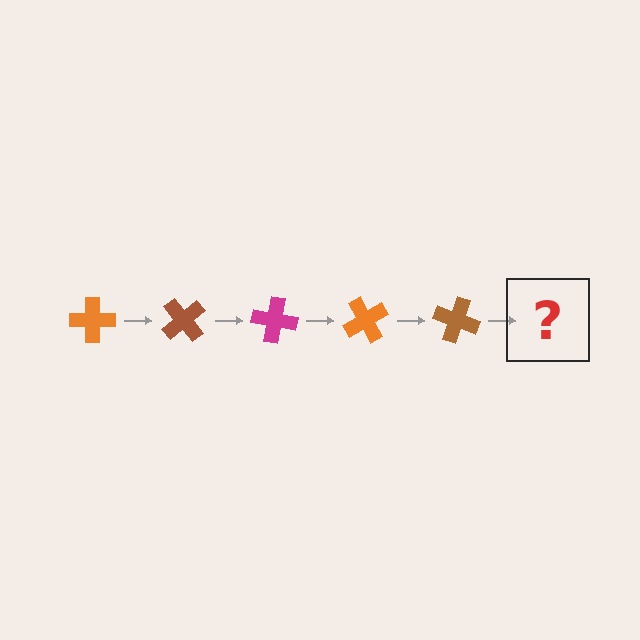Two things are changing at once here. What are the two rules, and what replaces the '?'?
The two rules are that it rotates 50 degrees each step and the color cycles through orange, brown, and magenta. The '?' should be a magenta cross, rotated 250 degrees from the start.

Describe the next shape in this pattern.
It should be a magenta cross, rotated 250 degrees from the start.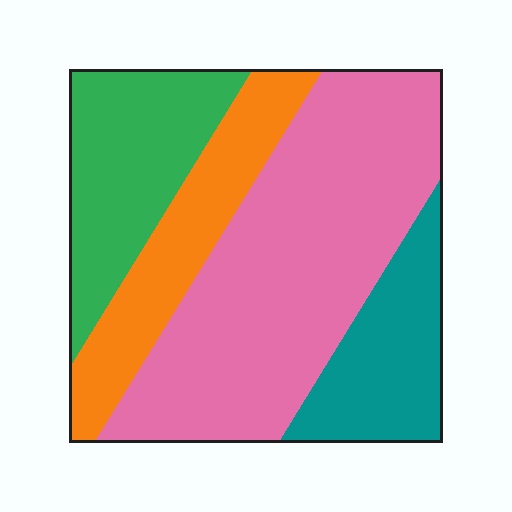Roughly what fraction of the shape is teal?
Teal takes up less than a sixth of the shape.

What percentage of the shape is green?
Green covers 20% of the shape.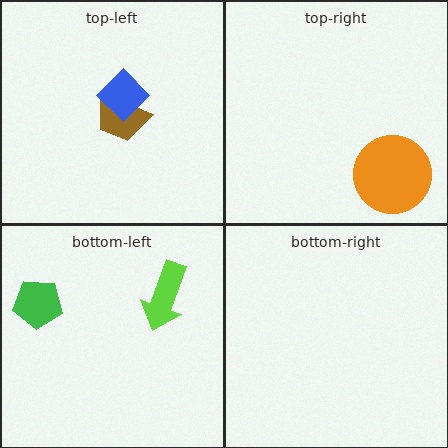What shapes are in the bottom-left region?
The green pentagon, the lime arrow.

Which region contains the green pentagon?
The bottom-left region.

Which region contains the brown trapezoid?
The top-left region.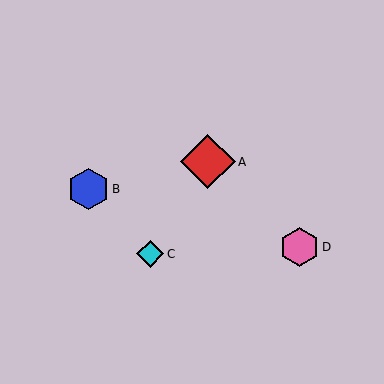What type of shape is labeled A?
Shape A is a red diamond.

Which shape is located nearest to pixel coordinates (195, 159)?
The red diamond (labeled A) at (208, 162) is nearest to that location.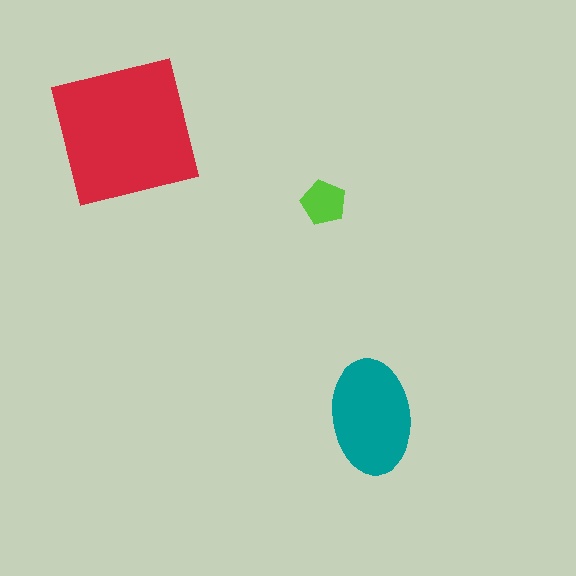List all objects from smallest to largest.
The lime pentagon, the teal ellipse, the red square.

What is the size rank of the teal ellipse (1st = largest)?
2nd.